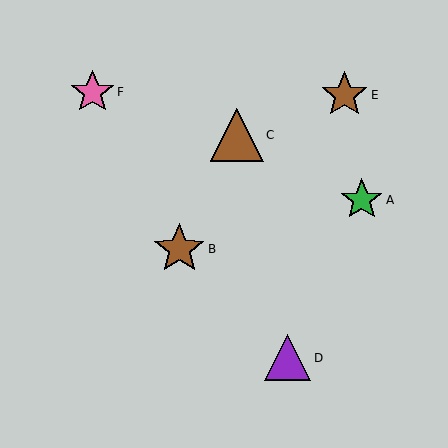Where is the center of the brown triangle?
The center of the brown triangle is at (237, 135).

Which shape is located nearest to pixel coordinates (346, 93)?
The brown star (labeled E) at (344, 95) is nearest to that location.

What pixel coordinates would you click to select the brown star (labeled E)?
Click at (344, 95) to select the brown star E.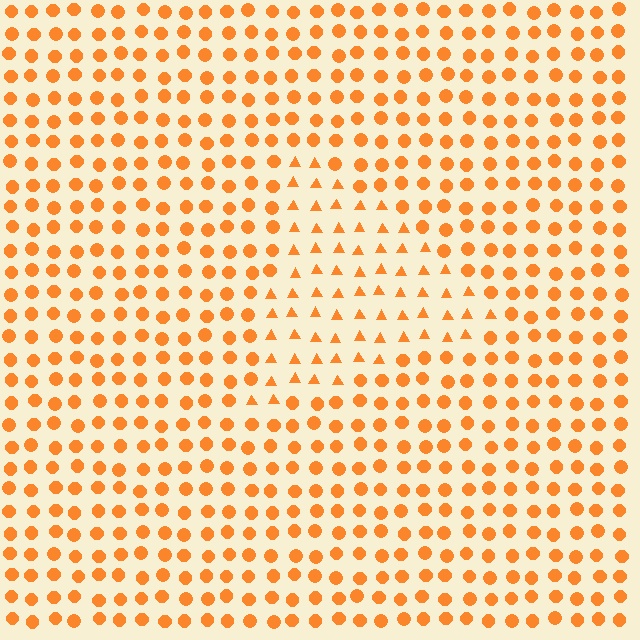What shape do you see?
I see a triangle.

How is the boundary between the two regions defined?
The boundary is defined by a change in element shape: triangles inside vs. circles outside. All elements share the same color and spacing.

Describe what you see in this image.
The image is filled with small orange elements arranged in a uniform grid. A triangle-shaped region contains triangles, while the surrounding area contains circles. The boundary is defined purely by the change in element shape.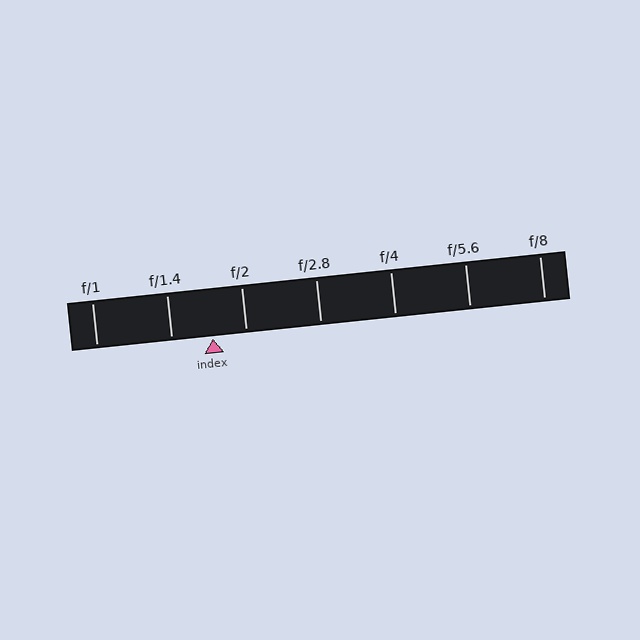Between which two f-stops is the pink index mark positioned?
The index mark is between f/1.4 and f/2.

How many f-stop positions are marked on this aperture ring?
There are 7 f-stop positions marked.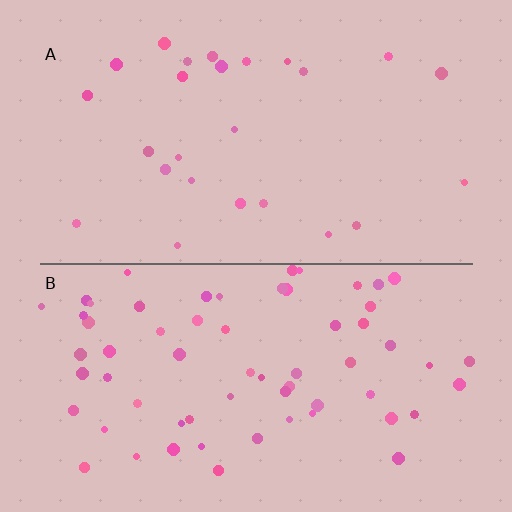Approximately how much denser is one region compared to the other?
Approximately 2.5× — region B over region A.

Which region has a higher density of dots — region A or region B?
B (the bottom).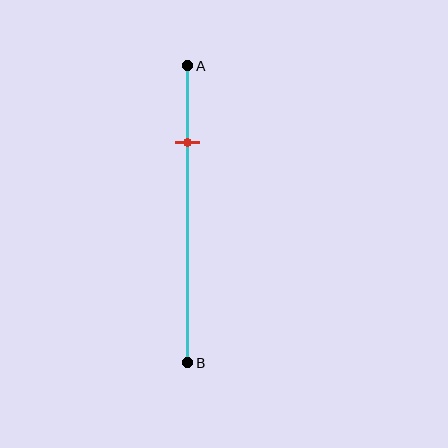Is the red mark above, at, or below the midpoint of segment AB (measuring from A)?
The red mark is above the midpoint of segment AB.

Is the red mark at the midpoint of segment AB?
No, the mark is at about 25% from A, not at the 50% midpoint.